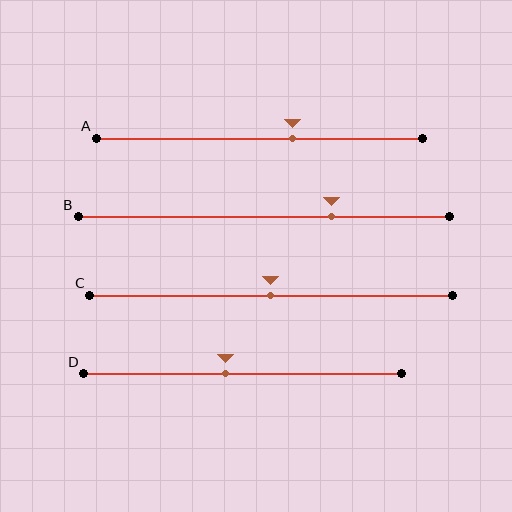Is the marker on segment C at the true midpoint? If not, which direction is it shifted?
Yes, the marker on segment C is at the true midpoint.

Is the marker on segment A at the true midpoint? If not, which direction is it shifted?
No, the marker on segment A is shifted to the right by about 10% of the segment length.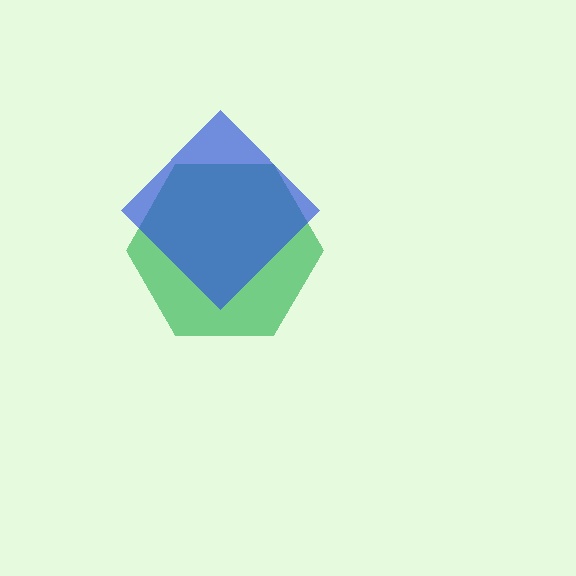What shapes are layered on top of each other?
The layered shapes are: a green hexagon, a blue diamond.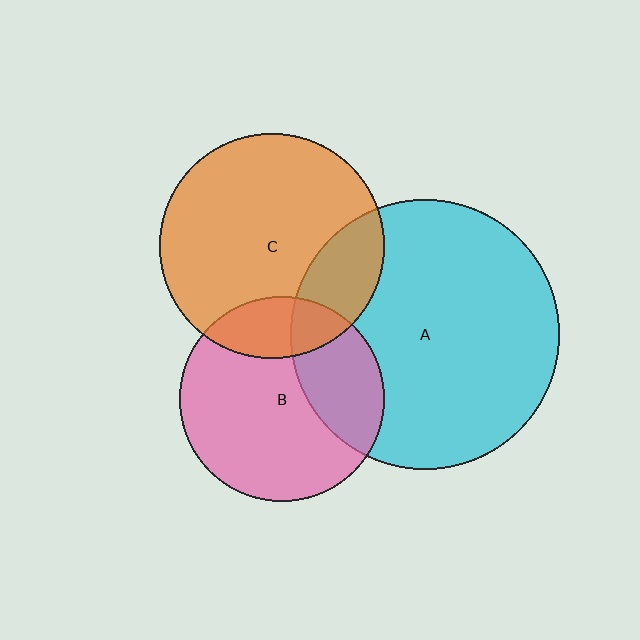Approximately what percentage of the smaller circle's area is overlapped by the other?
Approximately 20%.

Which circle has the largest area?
Circle A (cyan).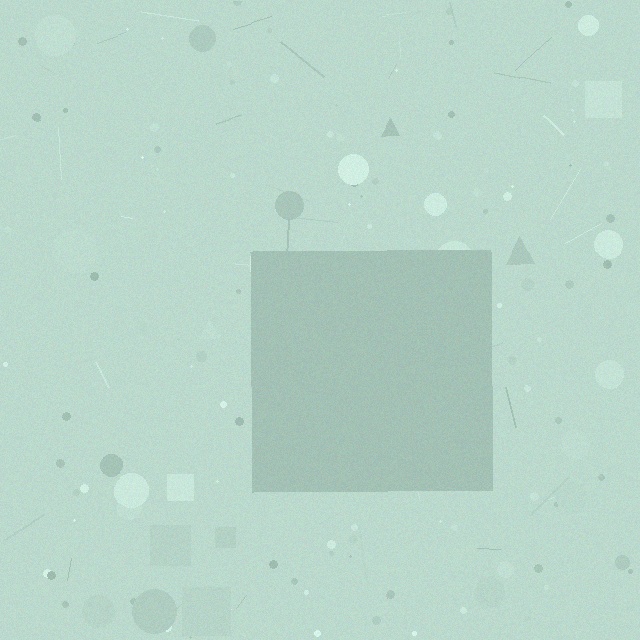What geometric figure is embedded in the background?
A square is embedded in the background.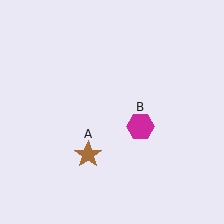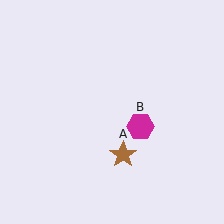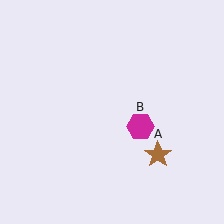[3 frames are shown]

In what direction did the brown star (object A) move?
The brown star (object A) moved right.